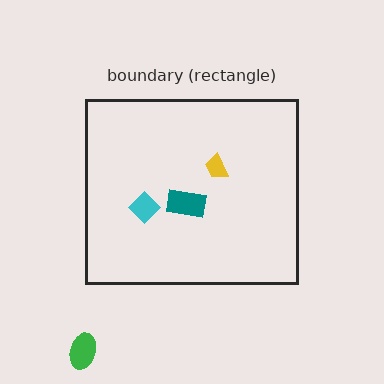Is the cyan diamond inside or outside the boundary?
Inside.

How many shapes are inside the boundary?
3 inside, 1 outside.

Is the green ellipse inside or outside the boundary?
Outside.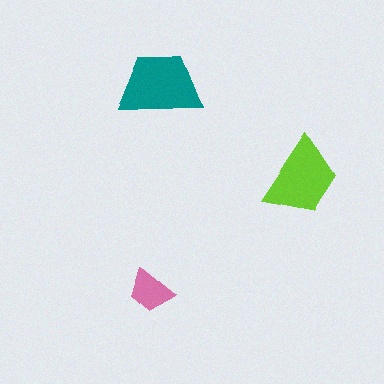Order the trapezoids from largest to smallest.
the teal one, the lime one, the pink one.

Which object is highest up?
The teal trapezoid is topmost.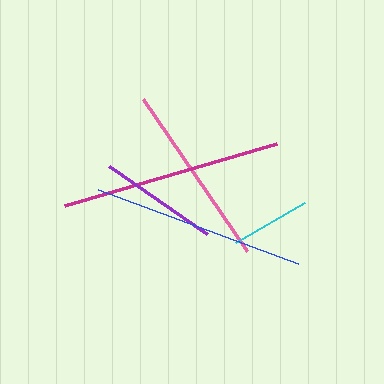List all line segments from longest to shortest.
From longest to shortest: magenta, blue, pink, purple, cyan.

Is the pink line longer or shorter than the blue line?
The blue line is longer than the pink line.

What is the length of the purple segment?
The purple segment is approximately 119 pixels long.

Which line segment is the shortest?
The cyan line is the shortest at approximately 80 pixels.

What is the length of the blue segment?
The blue segment is approximately 213 pixels long.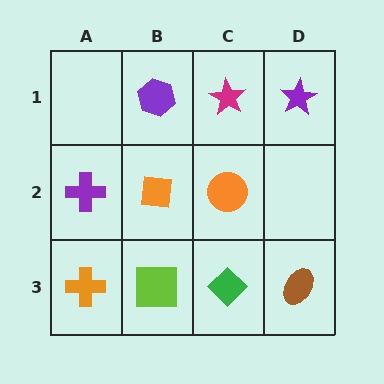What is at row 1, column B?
A purple hexagon.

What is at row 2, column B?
An orange square.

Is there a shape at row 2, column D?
No, that cell is empty.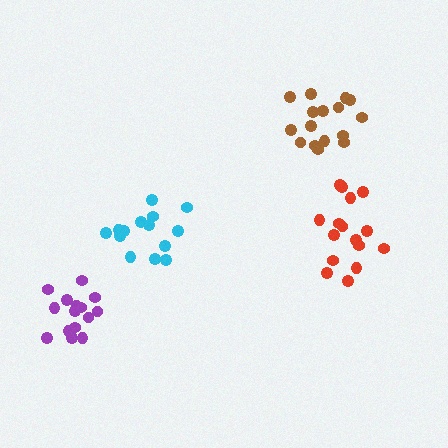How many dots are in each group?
Group 1: 16 dots, Group 2: 15 dots, Group 3: 14 dots, Group 4: 16 dots (61 total).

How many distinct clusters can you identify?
There are 4 distinct clusters.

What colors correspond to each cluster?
The clusters are colored: brown, purple, cyan, red.